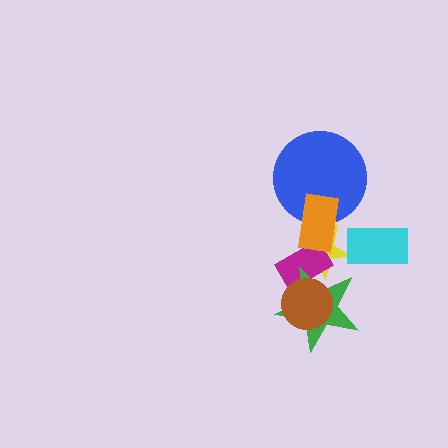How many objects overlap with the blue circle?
1 object overlaps with the blue circle.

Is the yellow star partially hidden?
Yes, it is partially covered by another shape.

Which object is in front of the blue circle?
The orange rectangle is in front of the blue circle.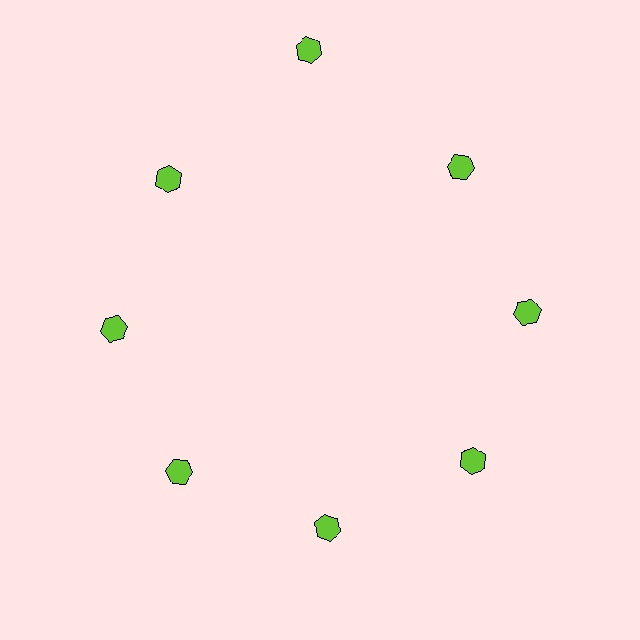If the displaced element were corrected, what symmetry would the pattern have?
It would have 8-fold rotational symmetry — the pattern would map onto itself every 45 degrees.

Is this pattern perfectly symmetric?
No. The 8 lime hexagons are arranged in a ring, but one element near the 12 o'clock position is pushed outward from the center, breaking the 8-fold rotational symmetry.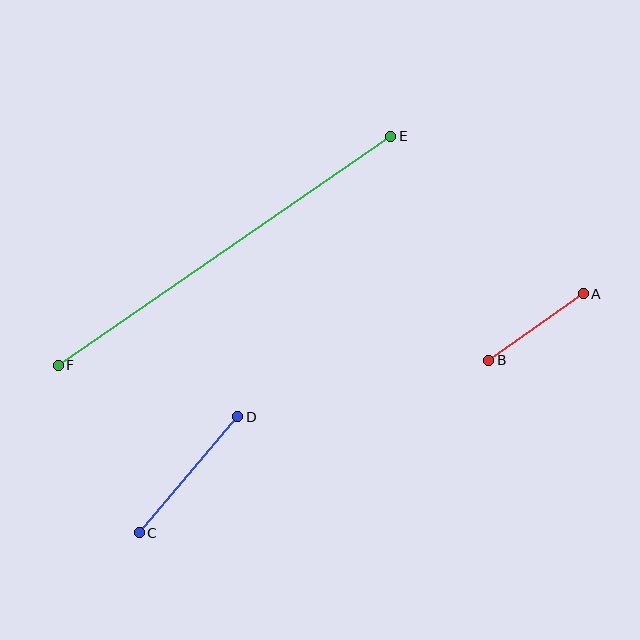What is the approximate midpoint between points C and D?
The midpoint is at approximately (189, 475) pixels.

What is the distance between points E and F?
The distance is approximately 404 pixels.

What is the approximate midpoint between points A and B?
The midpoint is at approximately (536, 327) pixels.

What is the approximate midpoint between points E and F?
The midpoint is at approximately (225, 251) pixels.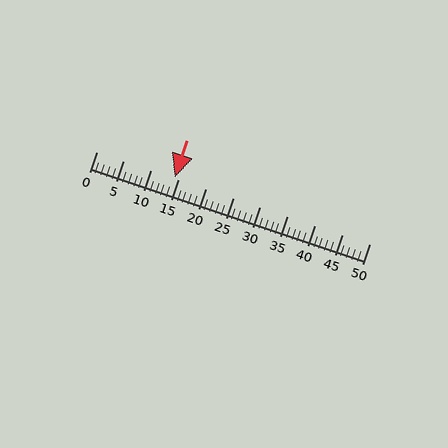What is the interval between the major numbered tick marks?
The major tick marks are spaced 5 units apart.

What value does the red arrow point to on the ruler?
The red arrow points to approximately 14.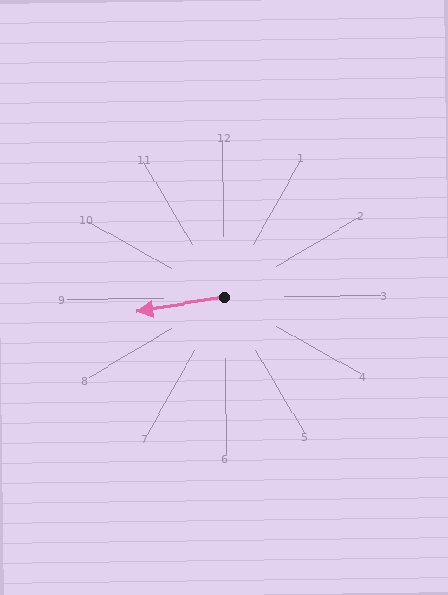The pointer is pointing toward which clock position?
Roughly 9 o'clock.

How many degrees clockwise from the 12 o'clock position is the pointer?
Approximately 262 degrees.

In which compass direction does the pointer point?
West.